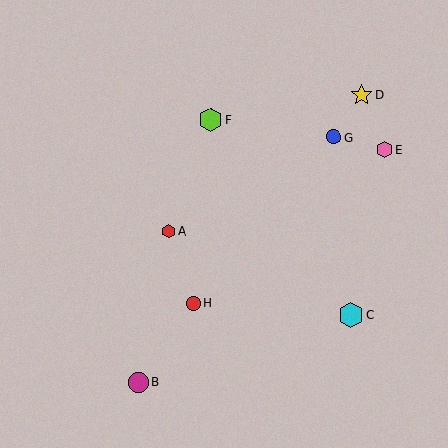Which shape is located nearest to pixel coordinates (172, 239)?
The red hexagon (labeled A) at (168, 232) is nearest to that location.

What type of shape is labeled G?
Shape G is a blue circle.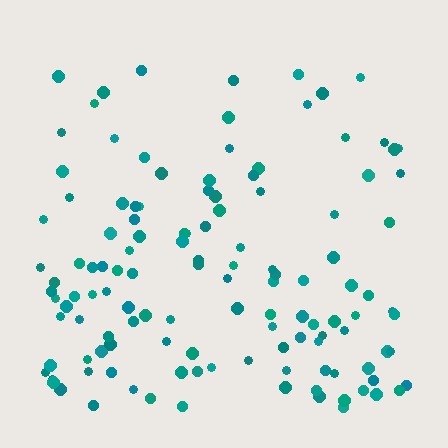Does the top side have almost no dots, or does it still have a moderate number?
Still a moderate number, just noticeably fewer than the bottom.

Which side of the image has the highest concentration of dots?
The bottom.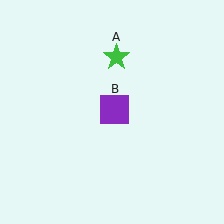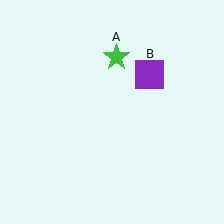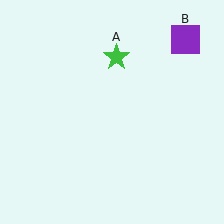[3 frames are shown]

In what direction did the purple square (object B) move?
The purple square (object B) moved up and to the right.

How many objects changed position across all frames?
1 object changed position: purple square (object B).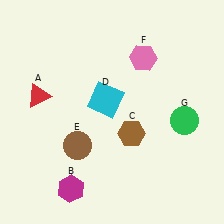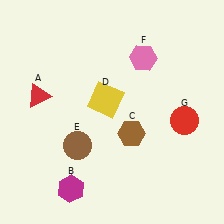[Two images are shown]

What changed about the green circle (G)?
In Image 1, G is green. In Image 2, it changed to red.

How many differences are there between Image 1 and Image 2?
There are 2 differences between the two images.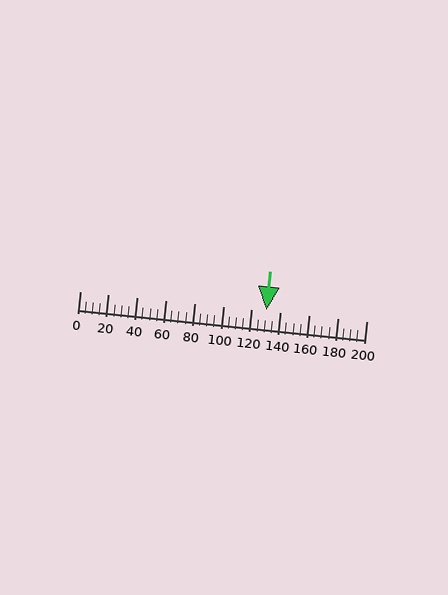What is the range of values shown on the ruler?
The ruler shows values from 0 to 200.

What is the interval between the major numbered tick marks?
The major tick marks are spaced 20 units apart.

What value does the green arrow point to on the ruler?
The green arrow points to approximately 130.